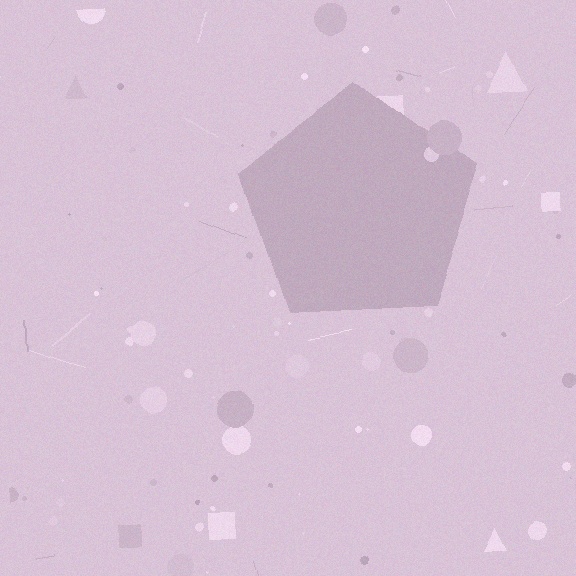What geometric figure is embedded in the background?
A pentagon is embedded in the background.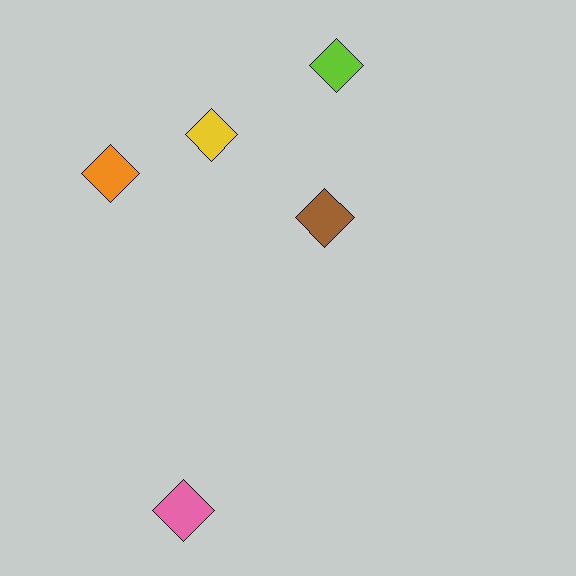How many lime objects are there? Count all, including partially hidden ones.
There is 1 lime object.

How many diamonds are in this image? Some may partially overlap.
There are 5 diamonds.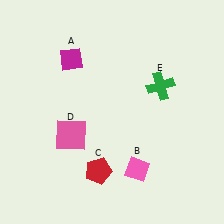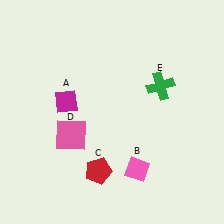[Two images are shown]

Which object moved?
The magenta diamond (A) moved down.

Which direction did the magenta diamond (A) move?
The magenta diamond (A) moved down.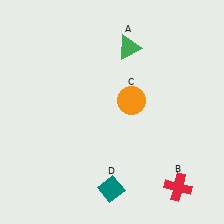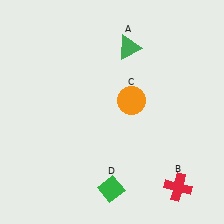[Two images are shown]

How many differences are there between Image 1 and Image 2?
There is 1 difference between the two images.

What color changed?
The diamond (D) changed from teal in Image 1 to green in Image 2.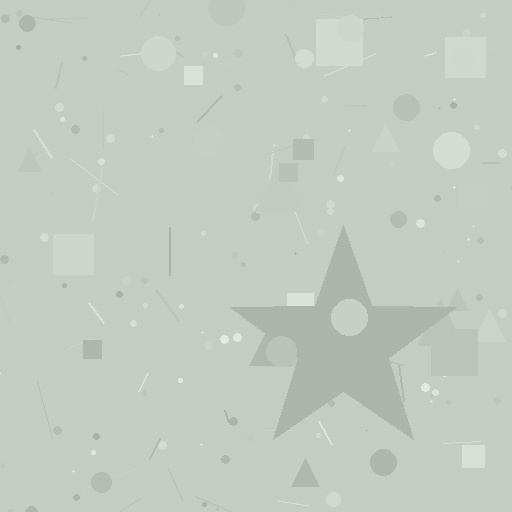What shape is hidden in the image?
A star is hidden in the image.